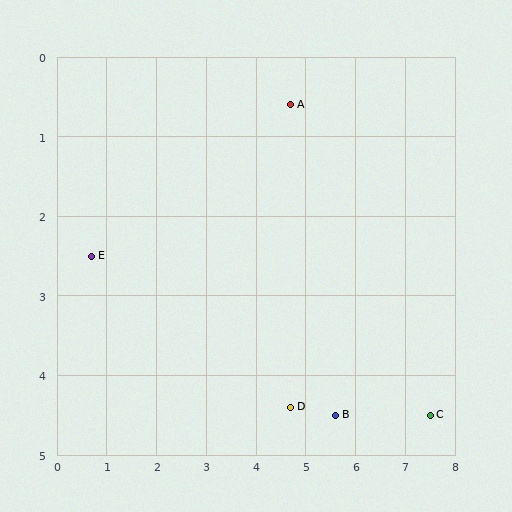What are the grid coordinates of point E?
Point E is at approximately (0.7, 2.5).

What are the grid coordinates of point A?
Point A is at approximately (4.7, 0.6).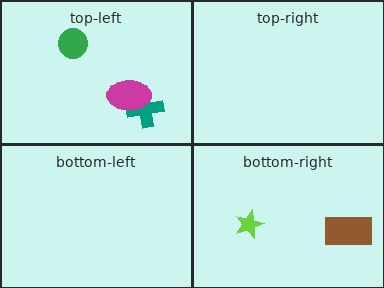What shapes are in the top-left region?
The teal cross, the green circle, the magenta ellipse.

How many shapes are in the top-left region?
3.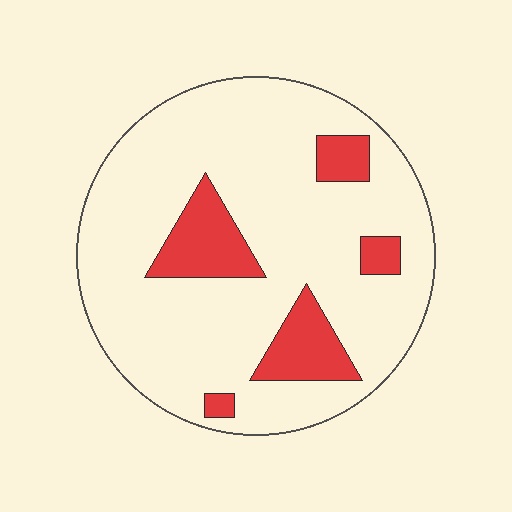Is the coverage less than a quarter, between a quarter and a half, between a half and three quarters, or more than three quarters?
Less than a quarter.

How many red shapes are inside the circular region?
5.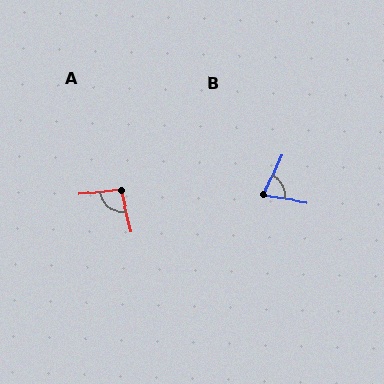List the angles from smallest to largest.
B (76°), A (97°).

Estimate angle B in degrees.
Approximately 76 degrees.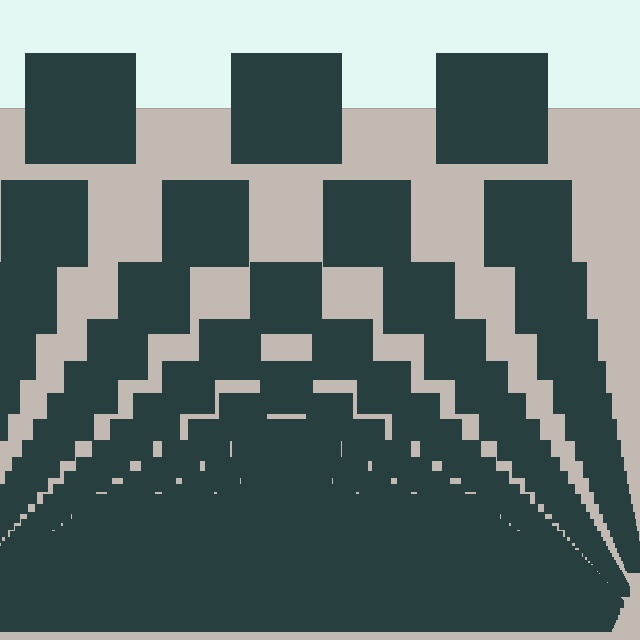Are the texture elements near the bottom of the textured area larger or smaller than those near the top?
Smaller. The gradient is inverted — elements near the bottom are smaller and denser.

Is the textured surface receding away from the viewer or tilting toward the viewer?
The surface appears to tilt toward the viewer. Texture elements get larger and sparser toward the top.